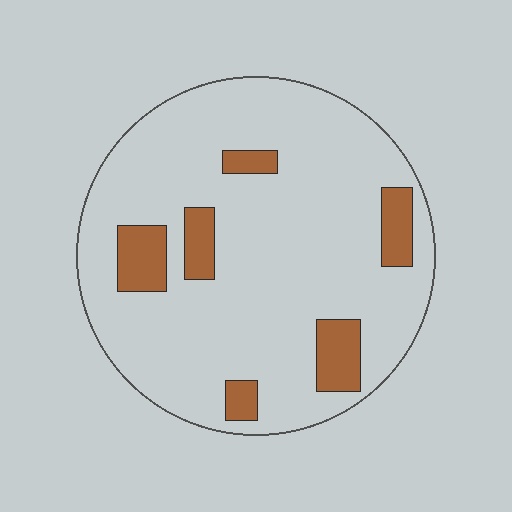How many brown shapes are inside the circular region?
6.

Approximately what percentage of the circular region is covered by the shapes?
Approximately 15%.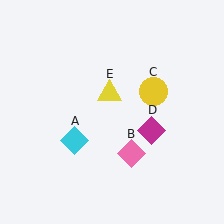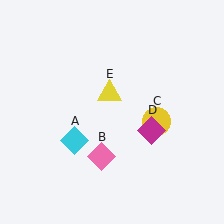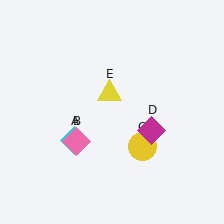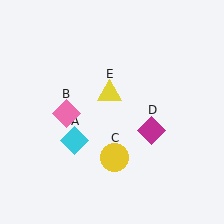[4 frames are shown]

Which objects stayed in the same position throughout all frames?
Cyan diamond (object A) and magenta diamond (object D) and yellow triangle (object E) remained stationary.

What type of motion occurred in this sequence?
The pink diamond (object B), yellow circle (object C) rotated clockwise around the center of the scene.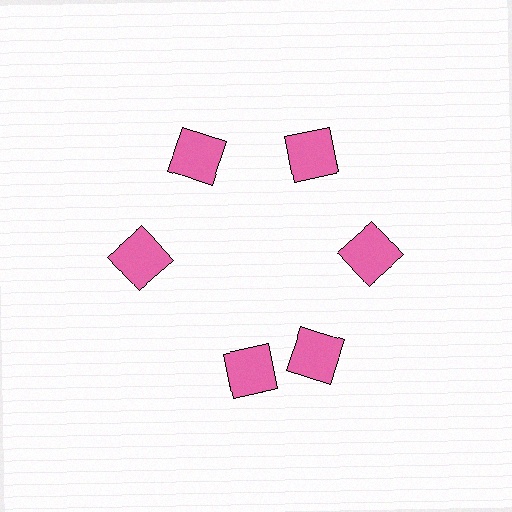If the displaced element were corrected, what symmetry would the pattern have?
It would have 6-fold rotational symmetry — the pattern would map onto itself every 60 degrees.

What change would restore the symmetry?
The symmetry would be restored by rotating it back into even spacing with its neighbors so that all 6 squares sit at equal angles and equal distance from the center.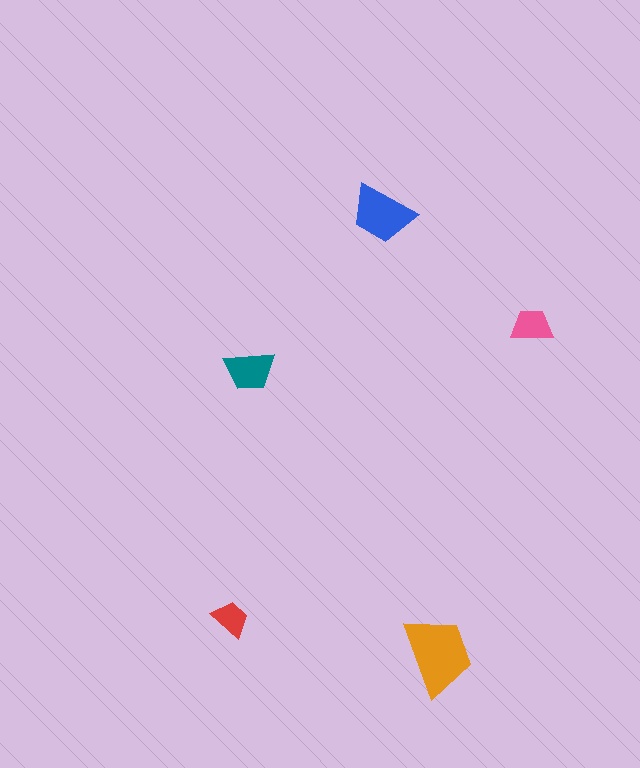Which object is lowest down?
The orange trapezoid is bottommost.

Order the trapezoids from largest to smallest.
the orange one, the blue one, the teal one, the pink one, the red one.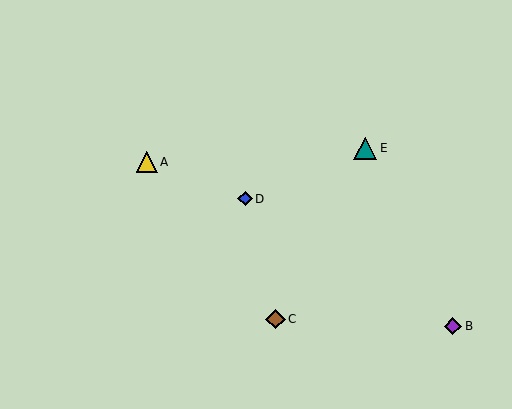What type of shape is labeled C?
Shape C is a brown diamond.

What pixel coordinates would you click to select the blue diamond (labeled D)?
Click at (245, 199) to select the blue diamond D.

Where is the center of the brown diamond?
The center of the brown diamond is at (276, 319).